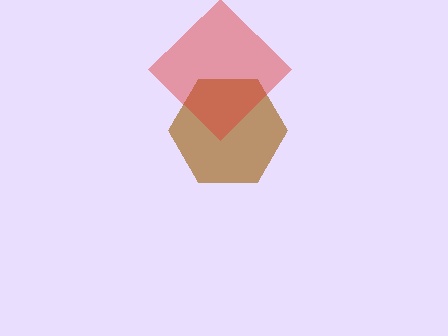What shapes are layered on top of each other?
The layered shapes are: a brown hexagon, a red diamond.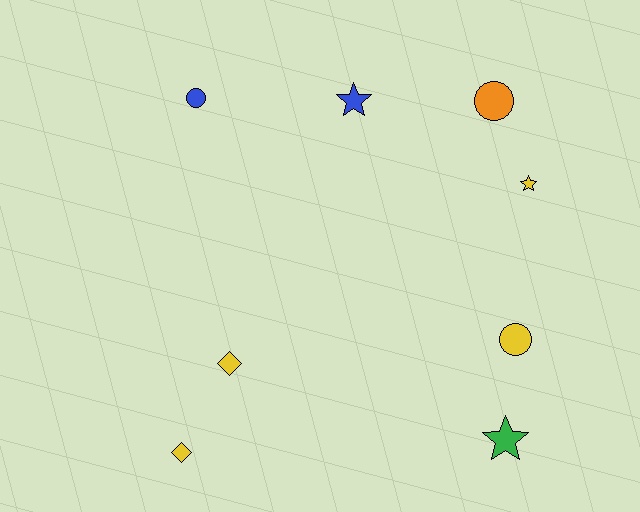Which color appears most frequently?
Yellow, with 4 objects.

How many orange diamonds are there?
There are no orange diamonds.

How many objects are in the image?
There are 8 objects.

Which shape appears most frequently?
Star, with 3 objects.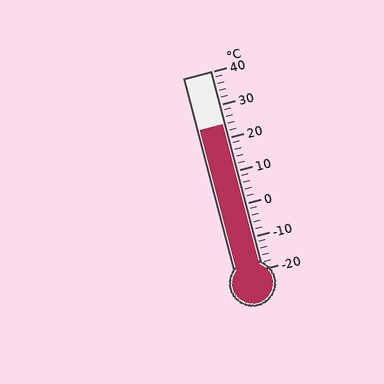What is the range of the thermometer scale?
The thermometer scale ranges from -20°C to 40°C.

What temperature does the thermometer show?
The thermometer shows approximately 24°C.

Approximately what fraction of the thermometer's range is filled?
The thermometer is filled to approximately 75% of its range.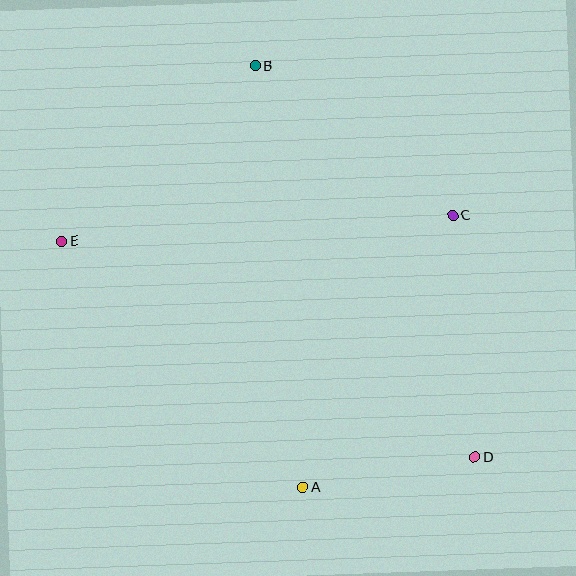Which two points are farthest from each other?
Points D and E are farthest from each other.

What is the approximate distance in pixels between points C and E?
The distance between C and E is approximately 391 pixels.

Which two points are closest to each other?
Points A and D are closest to each other.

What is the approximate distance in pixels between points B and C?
The distance between B and C is approximately 248 pixels.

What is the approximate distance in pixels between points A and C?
The distance between A and C is approximately 310 pixels.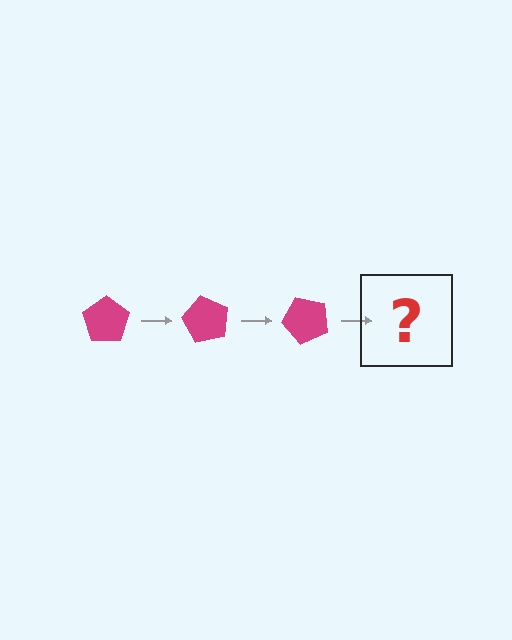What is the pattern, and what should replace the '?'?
The pattern is that the pentagon rotates 60 degrees each step. The '?' should be a magenta pentagon rotated 180 degrees.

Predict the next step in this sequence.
The next step is a magenta pentagon rotated 180 degrees.